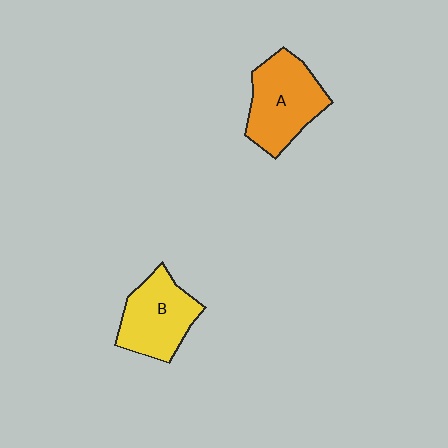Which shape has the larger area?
Shape A (orange).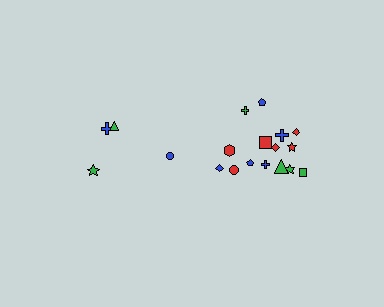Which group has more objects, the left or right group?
The right group.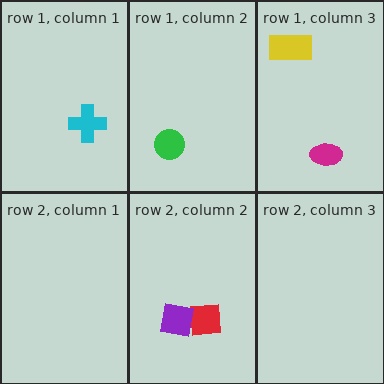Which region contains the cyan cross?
The row 1, column 1 region.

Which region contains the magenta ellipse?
The row 1, column 3 region.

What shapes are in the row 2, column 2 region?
The red square, the purple square.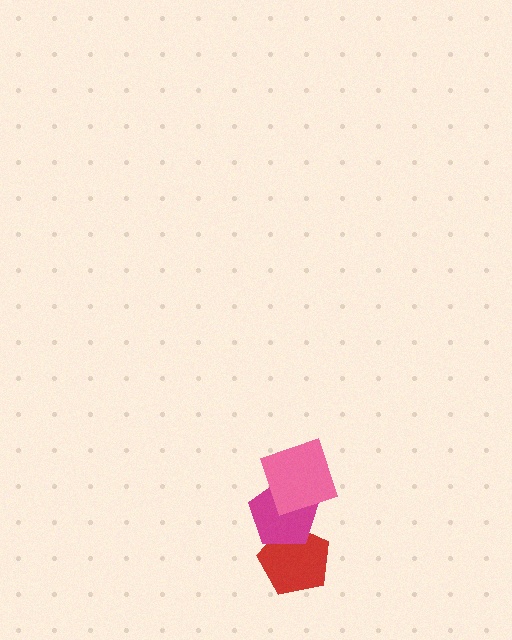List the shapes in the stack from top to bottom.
From top to bottom: the pink square, the magenta pentagon, the red pentagon.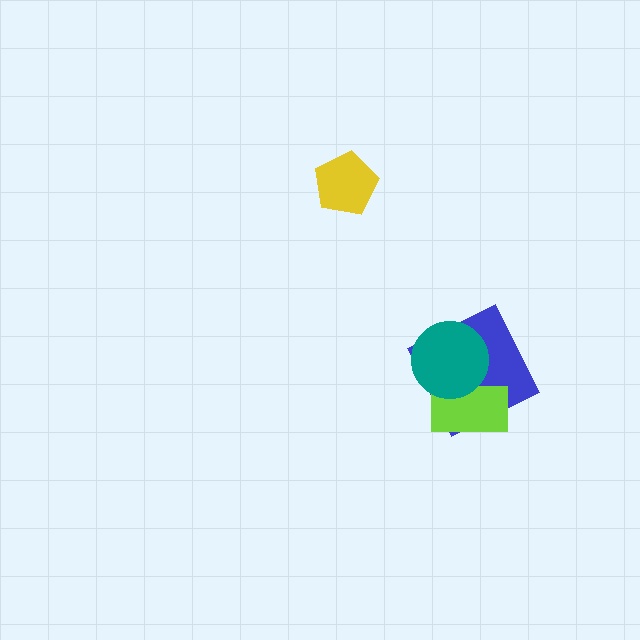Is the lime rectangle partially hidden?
Yes, it is partially covered by another shape.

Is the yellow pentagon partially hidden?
No, no other shape covers it.